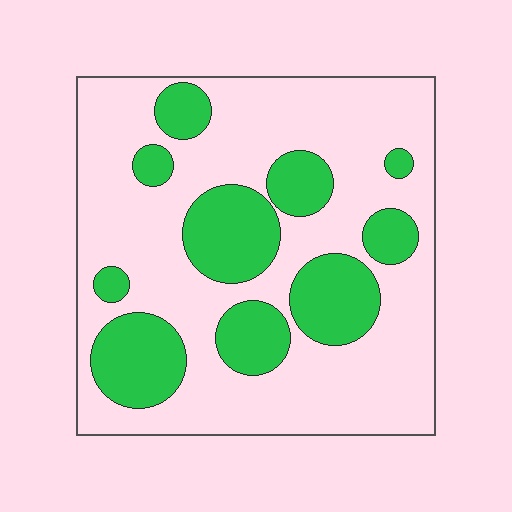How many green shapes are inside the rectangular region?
10.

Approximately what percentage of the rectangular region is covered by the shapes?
Approximately 30%.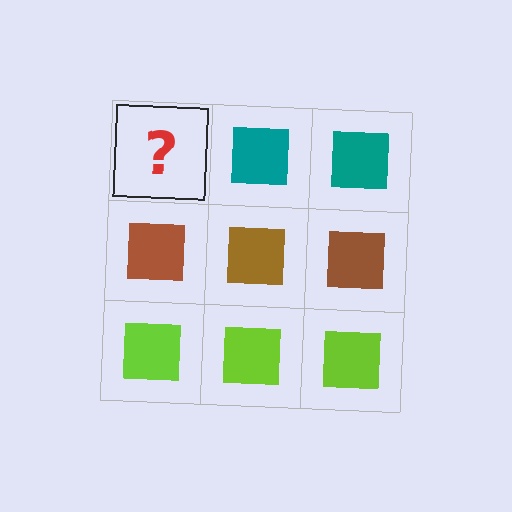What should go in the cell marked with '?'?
The missing cell should contain a teal square.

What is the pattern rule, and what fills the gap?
The rule is that each row has a consistent color. The gap should be filled with a teal square.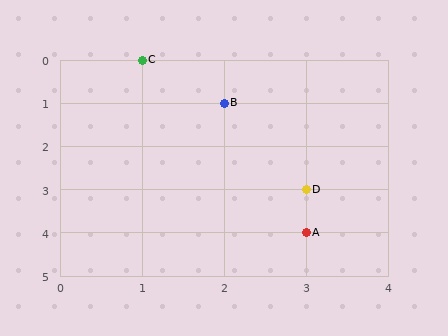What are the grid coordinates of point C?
Point C is at grid coordinates (1, 0).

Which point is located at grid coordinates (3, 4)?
Point A is at (3, 4).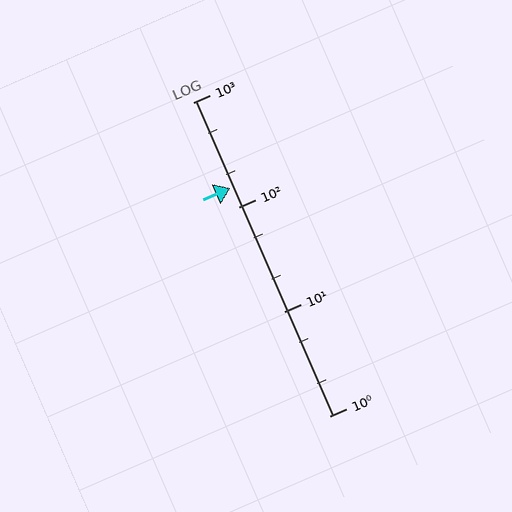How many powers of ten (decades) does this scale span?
The scale spans 3 decades, from 1 to 1000.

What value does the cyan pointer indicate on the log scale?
The pointer indicates approximately 150.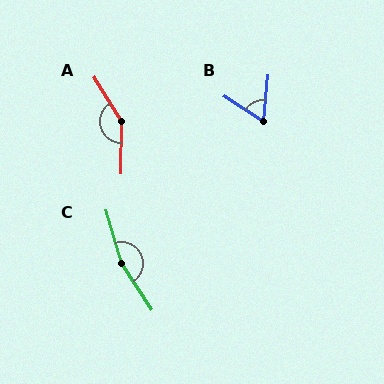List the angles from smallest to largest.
B (62°), A (149°), C (163°).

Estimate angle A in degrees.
Approximately 149 degrees.